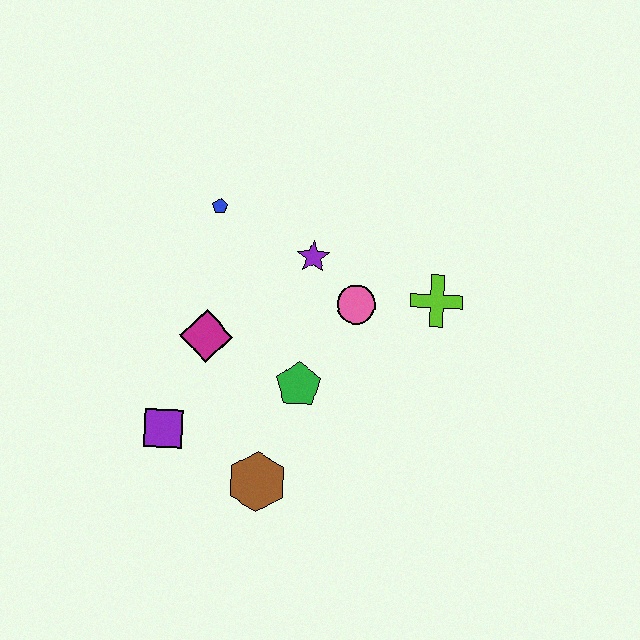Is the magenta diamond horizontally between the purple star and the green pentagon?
No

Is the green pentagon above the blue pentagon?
No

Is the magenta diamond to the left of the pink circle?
Yes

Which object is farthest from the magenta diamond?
The lime cross is farthest from the magenta diamond.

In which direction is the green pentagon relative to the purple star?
The green pentagon is below the purple star.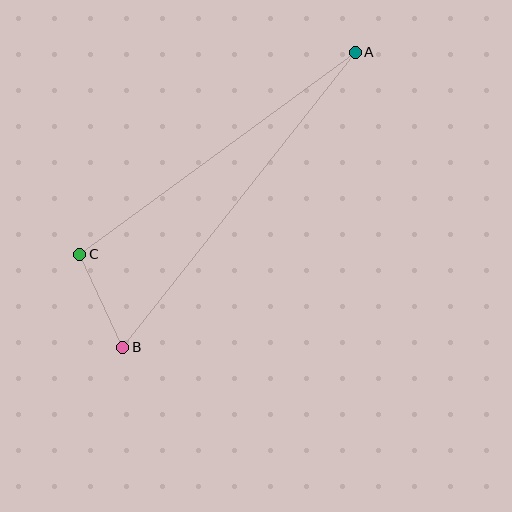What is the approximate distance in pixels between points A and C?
The distance between A and C is approximately 342 pixels.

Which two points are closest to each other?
Points B and C are closest to each other.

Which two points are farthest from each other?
Points A and B are farthest from each other.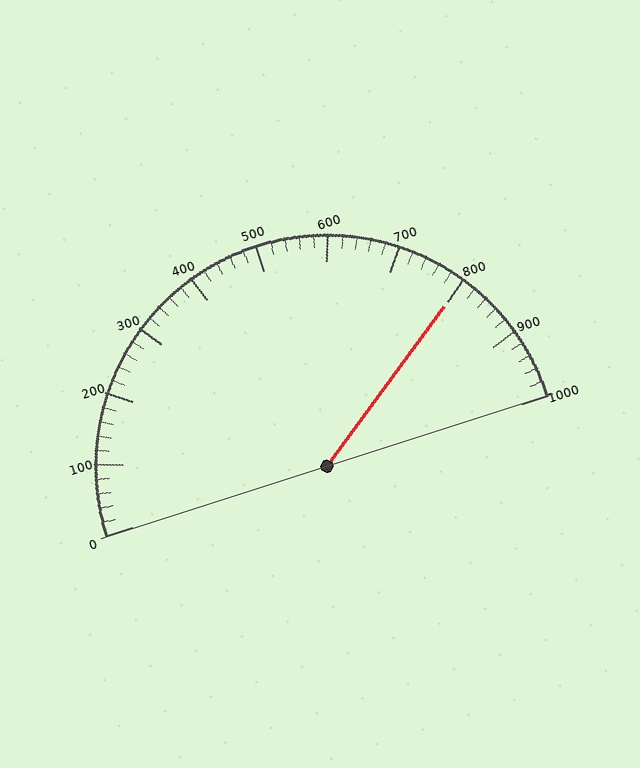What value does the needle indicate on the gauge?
The needle indicates approximately 800.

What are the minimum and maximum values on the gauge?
The gauge ranges from 0 to 1000.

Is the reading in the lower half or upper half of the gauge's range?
The reading is in the upper half of the range (0 to 1000).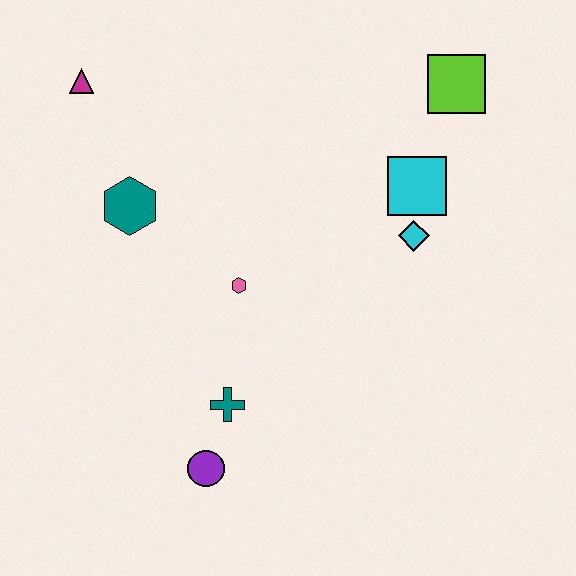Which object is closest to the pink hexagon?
The teal cross is closest to the pink hexagon.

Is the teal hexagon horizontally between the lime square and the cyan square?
No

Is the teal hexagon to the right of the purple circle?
No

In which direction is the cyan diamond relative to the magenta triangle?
The cyan diamond is to the right of the magenta triangle.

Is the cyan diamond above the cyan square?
No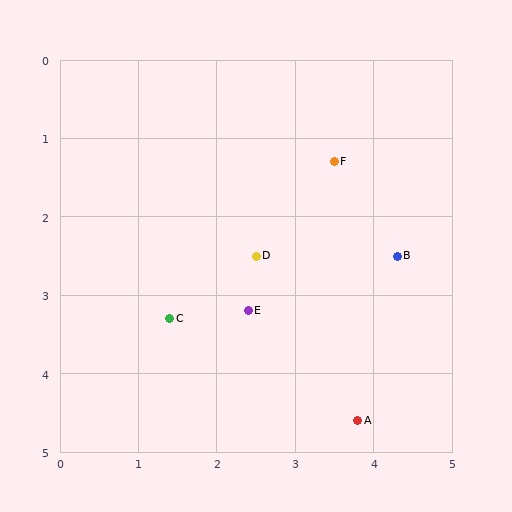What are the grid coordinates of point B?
Point B is at approximately (4.3, 2.5).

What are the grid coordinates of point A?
Point A is at approximately (3.8, 4.6).